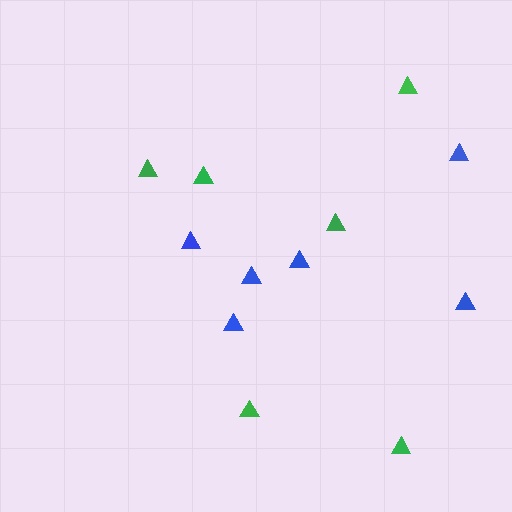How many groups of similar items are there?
There are 2 groups: one group of green triangles (6) and one group of blue triangles (6).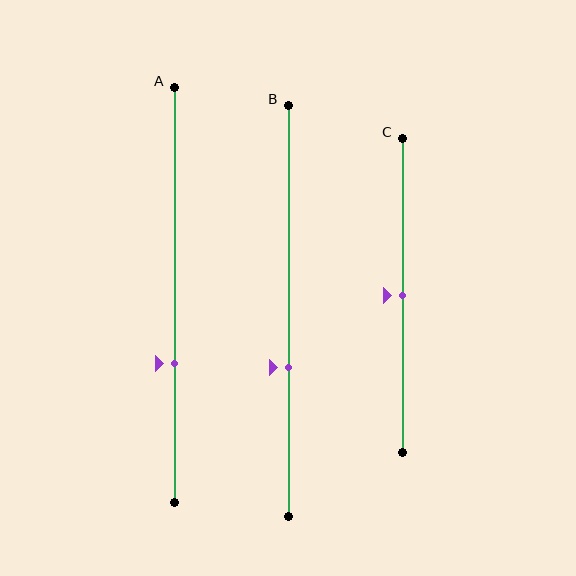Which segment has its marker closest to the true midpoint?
Segment C has its marker closest to the true midpoint.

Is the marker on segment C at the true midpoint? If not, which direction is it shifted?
Yes, the marker on segment C is at the true midpoint.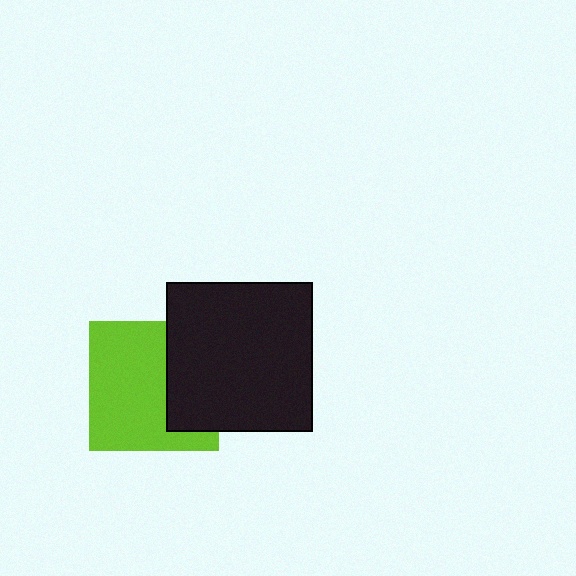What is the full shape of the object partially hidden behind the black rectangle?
The partially hidden object is a lime square.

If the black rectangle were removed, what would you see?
You would see the complete lime square.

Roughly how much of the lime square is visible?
About half of it is visible (roughly 65%).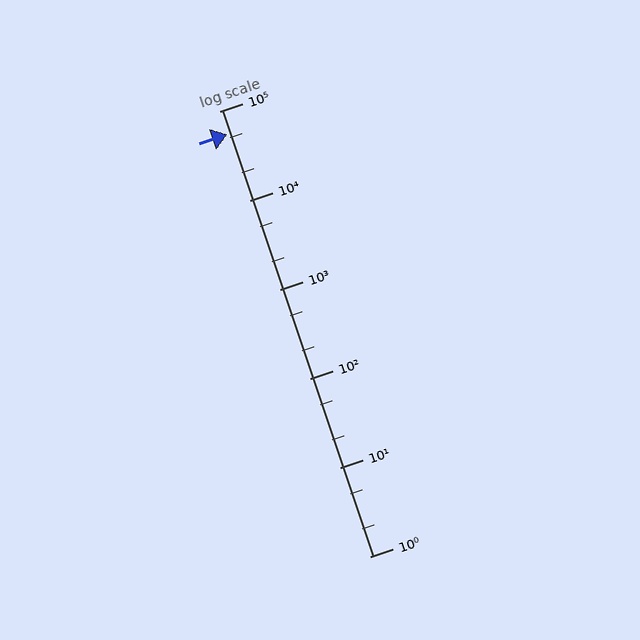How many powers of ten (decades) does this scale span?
The scale spans 5 decades, from 1 to 100000.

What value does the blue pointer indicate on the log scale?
The pointer indicates approximately 55000.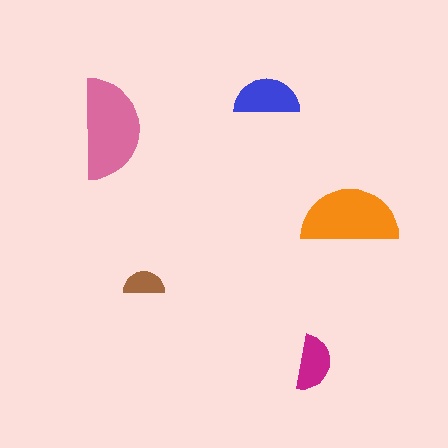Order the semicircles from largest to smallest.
the pink one, the orange one, the blue one, the magenta one, the brown one.